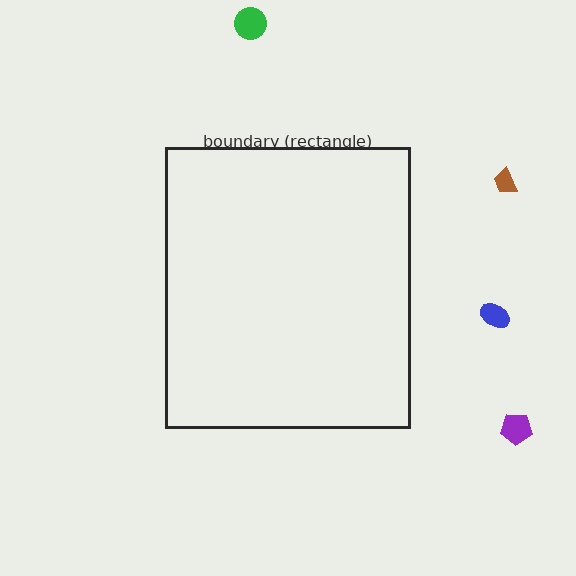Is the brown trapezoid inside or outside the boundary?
Outside.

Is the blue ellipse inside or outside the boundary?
Outside.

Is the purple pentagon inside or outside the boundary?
Outside.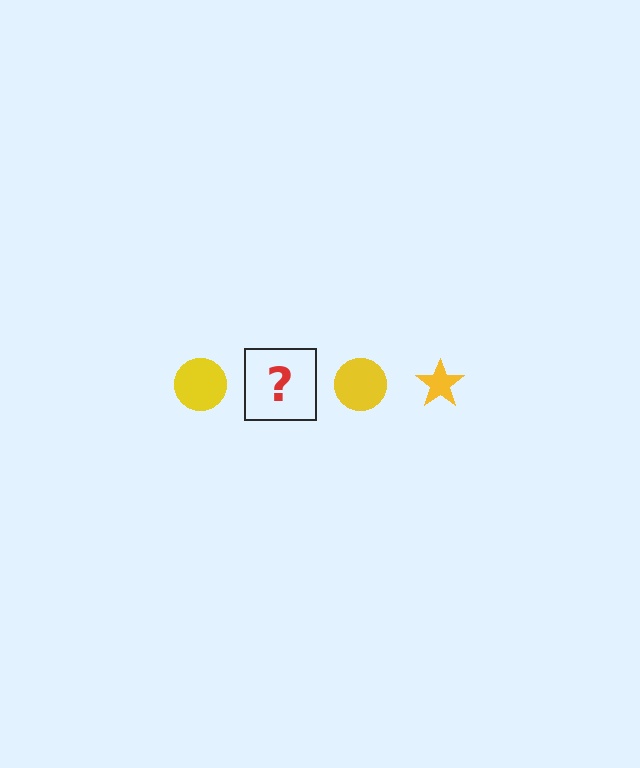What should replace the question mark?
The question mark should be replaced with a yellow star.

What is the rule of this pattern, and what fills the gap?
The rule is that the pattern cycles through circle, star shapes in yellow. The gap should be filled with a yellow star.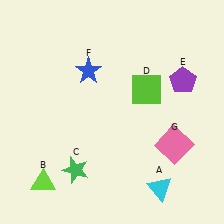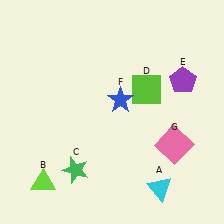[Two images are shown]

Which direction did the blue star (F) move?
The blue star (F) moved right.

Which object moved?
The blue star (F) moved right.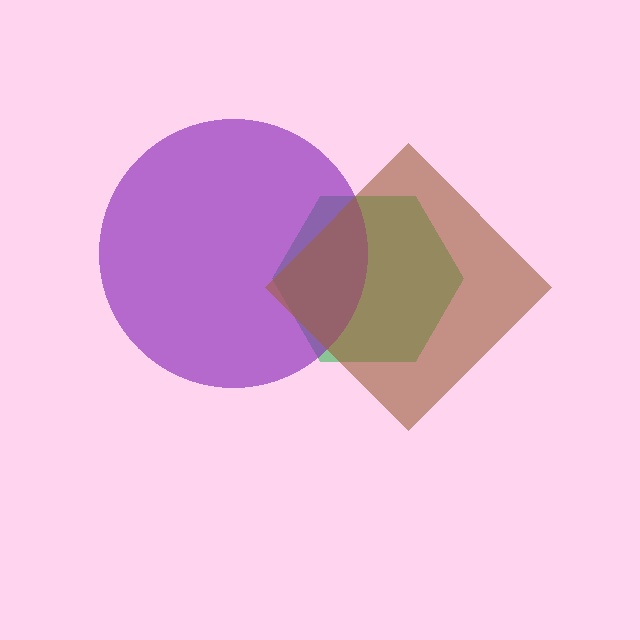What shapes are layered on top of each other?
The layered shapes are: a green hexagon, a purple circle, a brown diamond.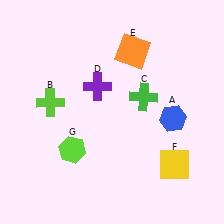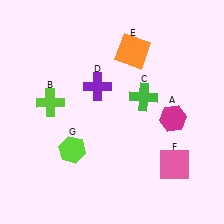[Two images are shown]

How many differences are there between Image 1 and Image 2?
There are 2 differences between the two images.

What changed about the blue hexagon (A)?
In Image 1, A is blue. In Image 2, it changed to magenta.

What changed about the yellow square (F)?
In Image 1, F is yellow. In Image 2, it changed to pink.